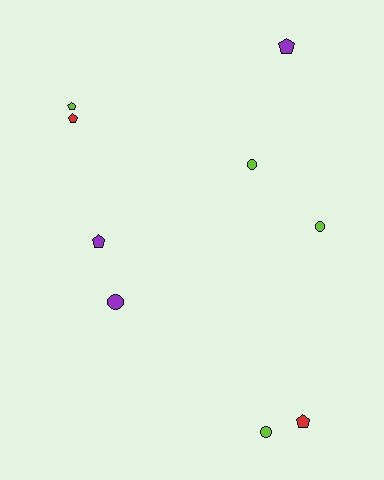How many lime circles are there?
There are 3 lime circles.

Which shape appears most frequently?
Pentagon, with 5 objects.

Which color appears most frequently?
Lime, with 4 objects.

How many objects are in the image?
There are 9 objects.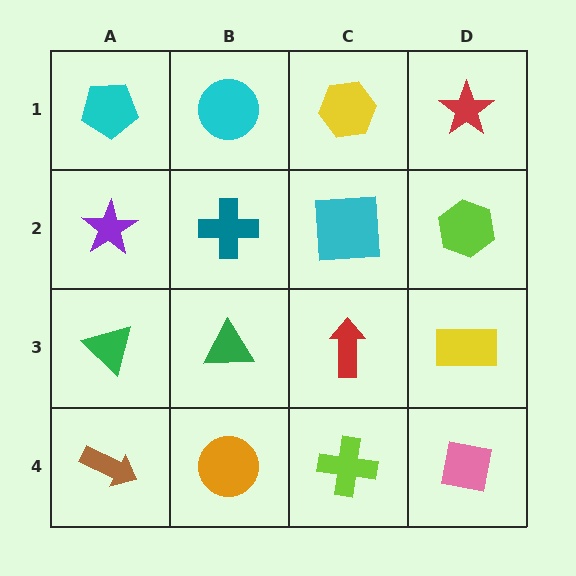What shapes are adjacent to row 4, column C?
A red arrow (row 3, column C), an orange circle (row 4, column B), a pink square (row 4, column D).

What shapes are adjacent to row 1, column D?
A lime hexagon (row 2, column D), a yellow hexagon (row 1, column C).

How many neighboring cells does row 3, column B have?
4.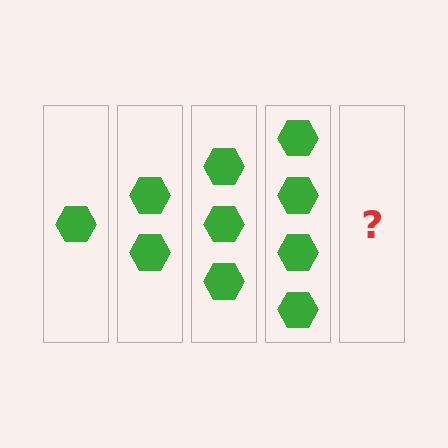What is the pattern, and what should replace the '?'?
The pattern is that each step adds one more hexagon. The '?' should be 5 hexagons.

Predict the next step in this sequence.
The next step is 5 hexagons.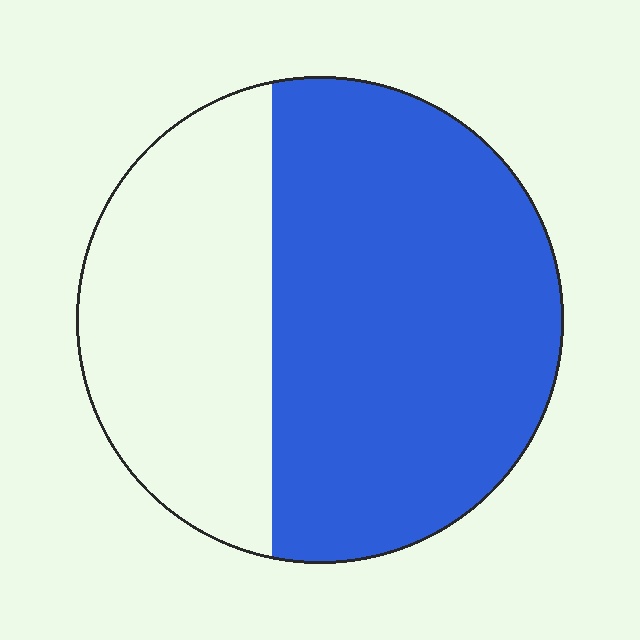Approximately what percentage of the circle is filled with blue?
Approximately 60%.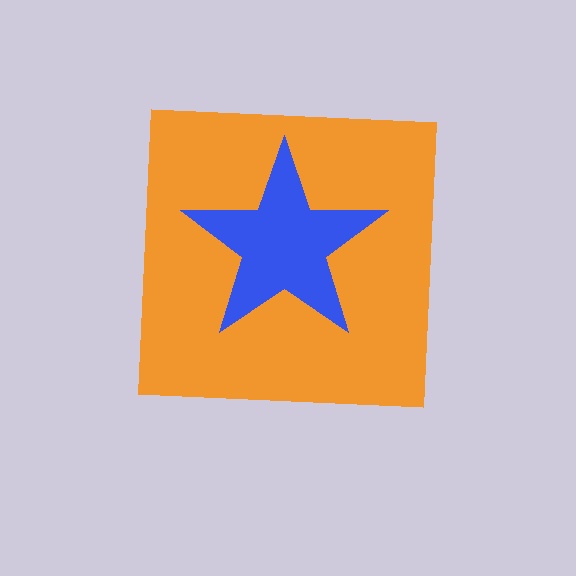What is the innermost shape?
The blue star.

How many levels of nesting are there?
2.